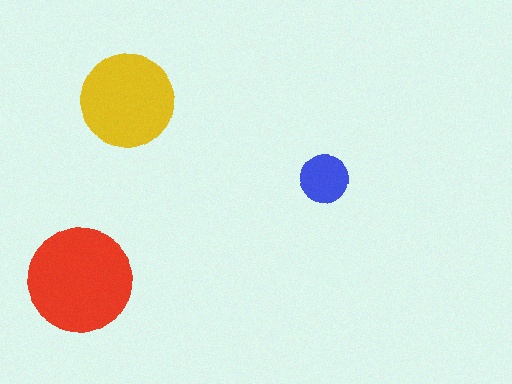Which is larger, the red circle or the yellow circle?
The red one.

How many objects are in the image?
There are 3 objects in the image.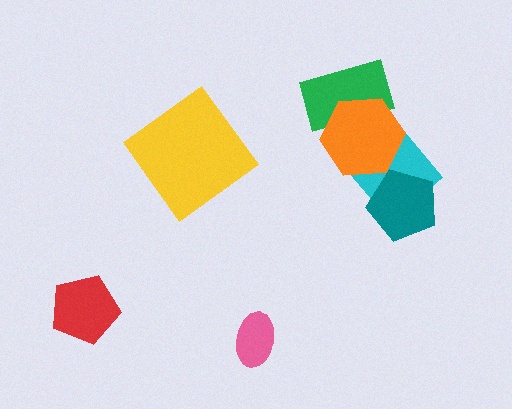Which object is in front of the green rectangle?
The orange hexagon is in front of the green rectangle.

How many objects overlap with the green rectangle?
1 object overlaps with the green rectangle.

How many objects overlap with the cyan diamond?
2 objects overlap with the cyan diamond.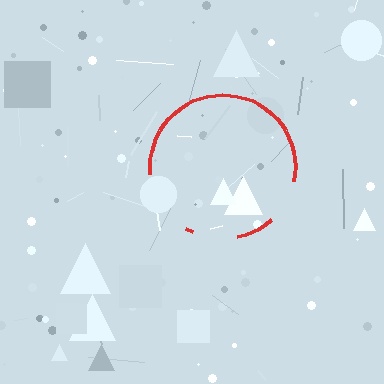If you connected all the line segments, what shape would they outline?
They would outline a circle.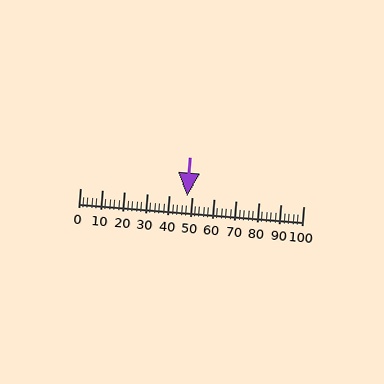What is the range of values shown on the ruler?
The ruler shows values from 0 to 100.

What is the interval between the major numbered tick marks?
The major tick marks are spaced 10 units apart.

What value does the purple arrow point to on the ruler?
The purple arrow points to approximately 48.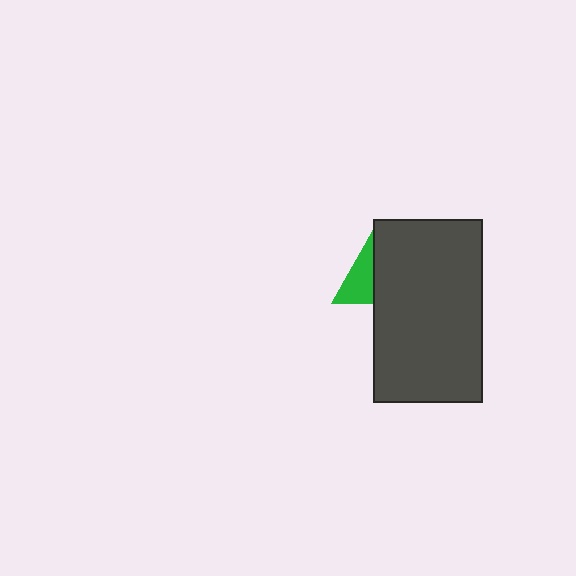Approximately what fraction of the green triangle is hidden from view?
Roughly 59% of the green triangle is hidden behind the dark gray rectangle.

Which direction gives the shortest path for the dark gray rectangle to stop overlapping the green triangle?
Moving right gives the shortest separation.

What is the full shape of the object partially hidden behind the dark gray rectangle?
The partially hidden object is a green triangle.